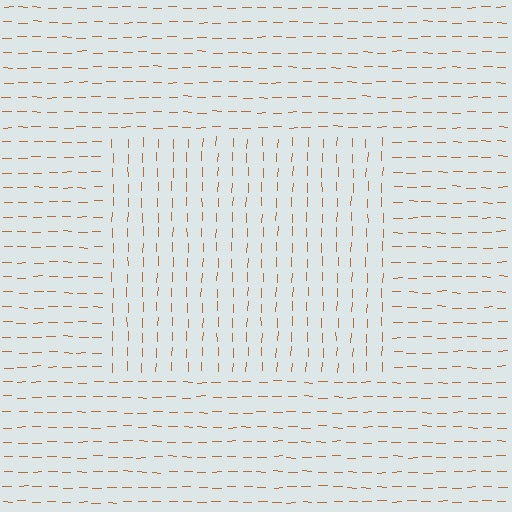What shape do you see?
I see a rectangle.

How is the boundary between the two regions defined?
The boundary is defined purely by a change in line orientation (approximately 89 degrees difference). All lines are the same color and thickness.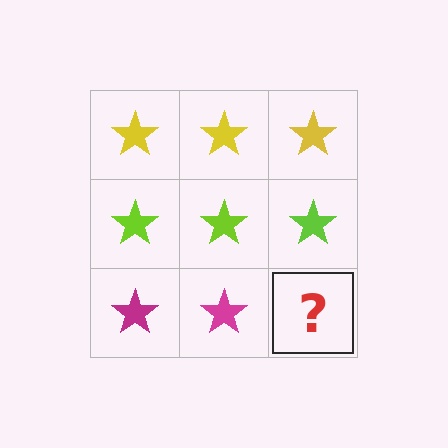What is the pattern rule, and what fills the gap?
The rule is that each row has a consistent color. The gap should be filled with a magenta star.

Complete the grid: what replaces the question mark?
The question mark should be replaced with a magenta star.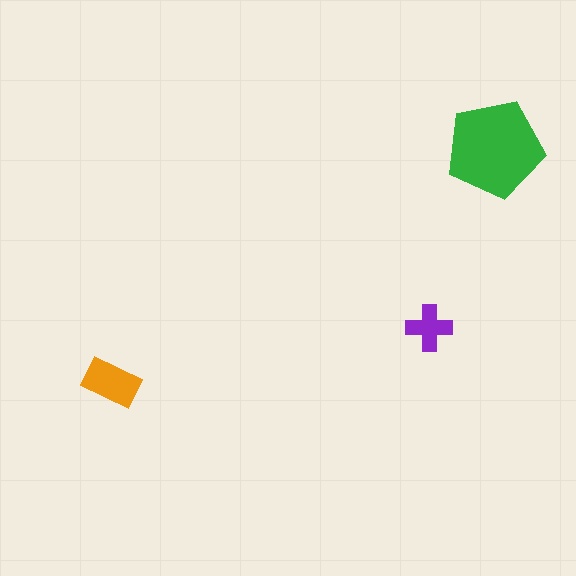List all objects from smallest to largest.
The purple cross, the orange rectangle, the green pentagon.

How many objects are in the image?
There are 3 objects in the image.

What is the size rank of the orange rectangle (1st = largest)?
2nd.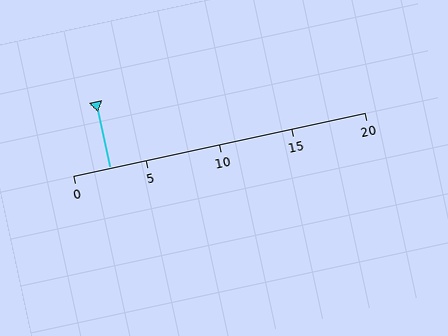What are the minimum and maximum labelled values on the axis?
The axis runs from 0 to 20.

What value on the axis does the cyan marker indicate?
The marker indicates approximately 2.5.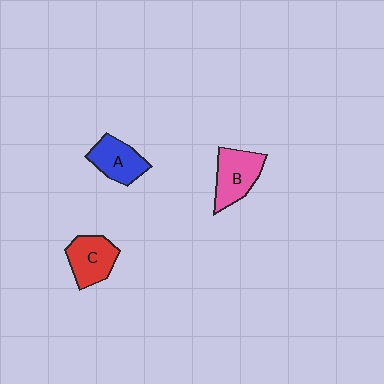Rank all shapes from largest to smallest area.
From largest to smallest: B (pink), C (red), A (blue).